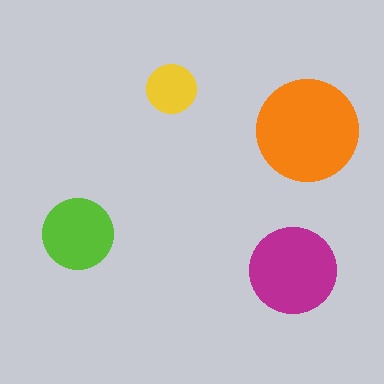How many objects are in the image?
There are 4 objects in the image.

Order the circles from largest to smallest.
the orange one, the magenta one, the lime one, the yellow one.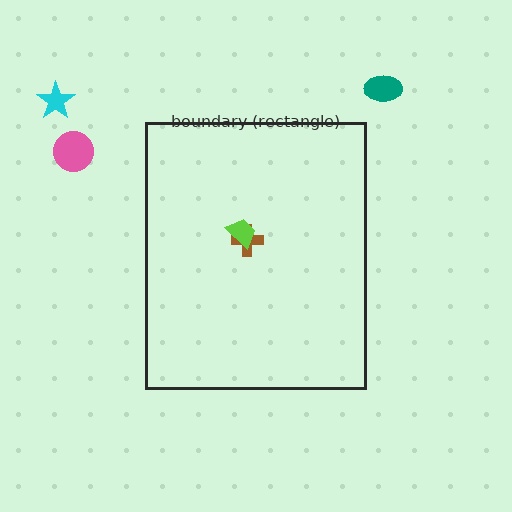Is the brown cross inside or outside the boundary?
Inside.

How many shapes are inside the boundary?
2 inside, 3 outside.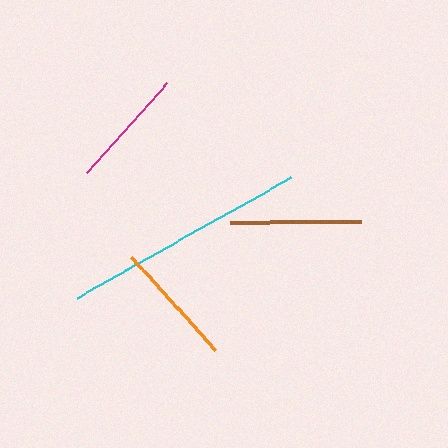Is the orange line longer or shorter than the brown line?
The brown line is longer than the orange line.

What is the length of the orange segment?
The orange segment is approximately 126 pixels long.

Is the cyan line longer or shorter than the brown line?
The cyan line is longer than the brown line.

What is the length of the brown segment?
The brown segment is approximately 131 pixels long.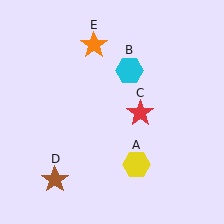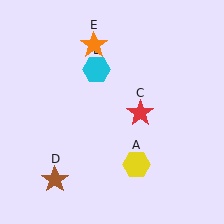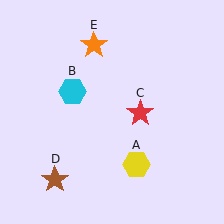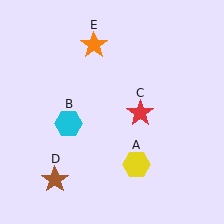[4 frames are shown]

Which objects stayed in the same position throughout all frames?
Yellow hexagon (object A) and red star (object C) and brown star (object D) and orange star (object E) remained stationary.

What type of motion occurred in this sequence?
The cyan hexagon (object B) rotated counterclockwise around the center of the scene.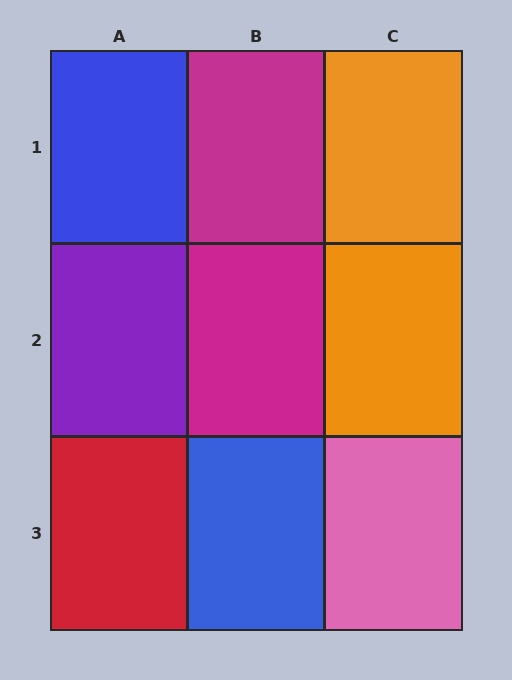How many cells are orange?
2 cells are orange.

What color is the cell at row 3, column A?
Red.